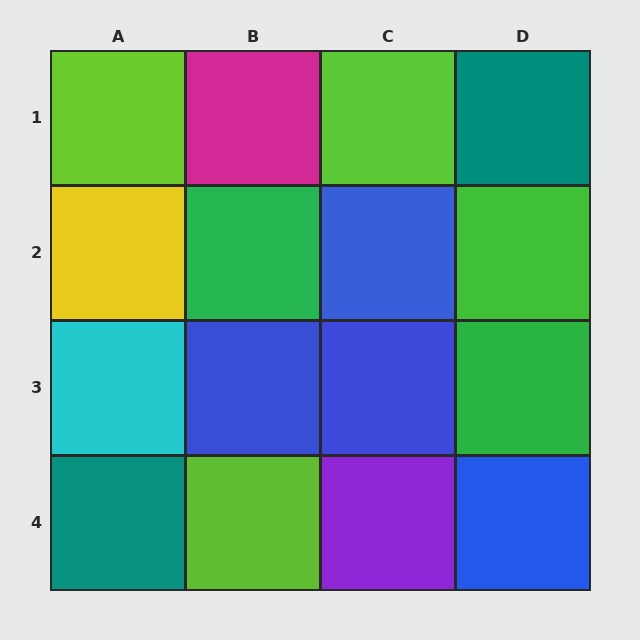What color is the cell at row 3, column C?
Blue.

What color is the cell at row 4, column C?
Purple.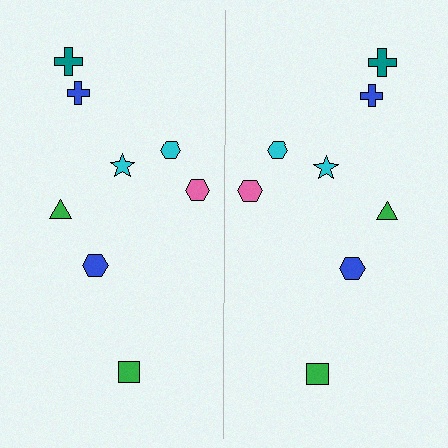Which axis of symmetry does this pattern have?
The pattern has a vertical axis of symmetry running through the center of the image.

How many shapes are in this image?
There are 16 shapes in this image.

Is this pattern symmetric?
Yes, this pattern has bilateral (reflection) symmetry.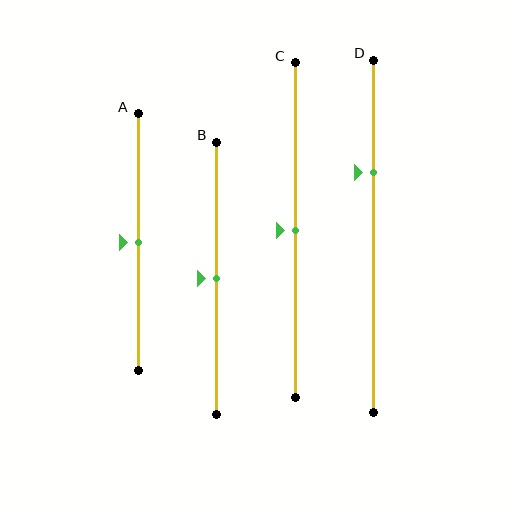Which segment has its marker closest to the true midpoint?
Segment A has its marker closest to the true midpoint.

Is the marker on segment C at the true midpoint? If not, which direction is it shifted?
Yes, the marker on segment C is at the true midpoint.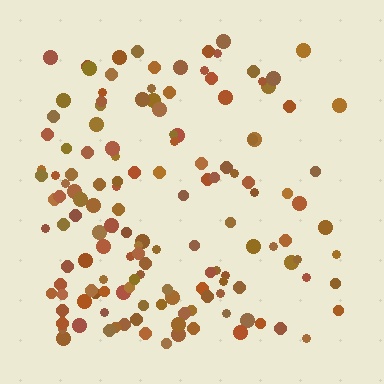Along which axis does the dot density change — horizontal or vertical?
Horizontal.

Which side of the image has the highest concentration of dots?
The left.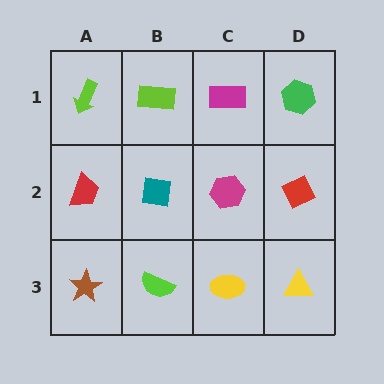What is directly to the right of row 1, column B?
A magenta rectangle.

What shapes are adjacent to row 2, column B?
A lime rectangle (row 1, column B), a lime semicircle (row 3, column B), a red trapezoid (row 2, column A), a magenta hexagon (row 2, column C).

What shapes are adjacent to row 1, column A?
A red trapezoid (row 2, column A), a lime rectangle (row 1, column B).